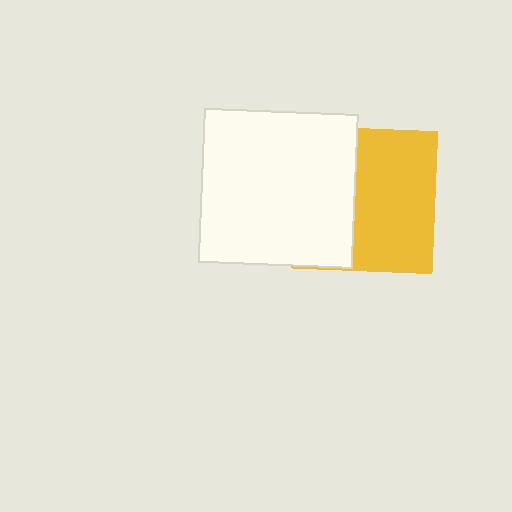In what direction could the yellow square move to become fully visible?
The yellow square could move right. That would shift it out from behind the white square entirely.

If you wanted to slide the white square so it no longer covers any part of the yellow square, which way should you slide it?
Slide it left — that is the most direct way to separate the two shapes.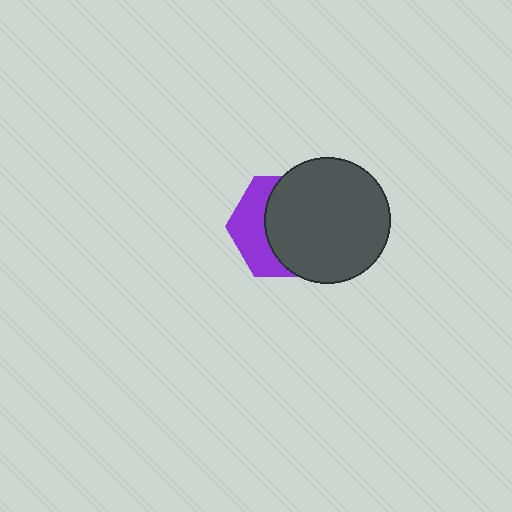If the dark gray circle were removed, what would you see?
You would see the complete purple hexagon.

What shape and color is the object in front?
The object in front is a dark gray circle.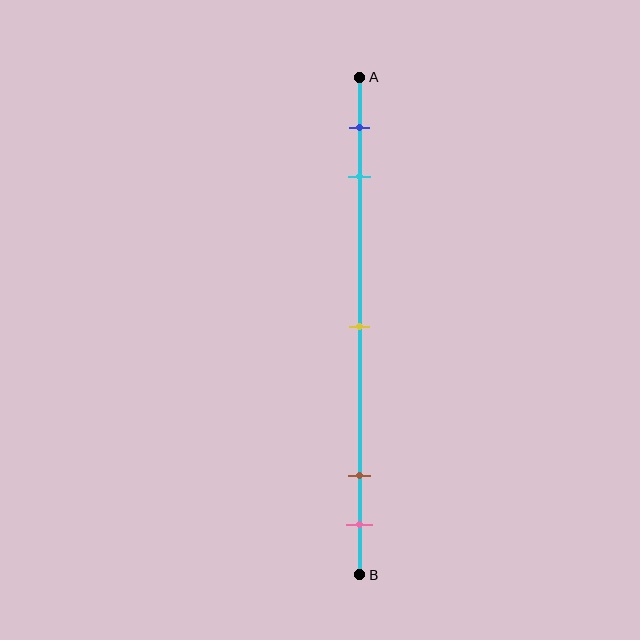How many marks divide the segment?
There are 5 marks dividing the segment.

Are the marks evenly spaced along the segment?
No, the marks are not evenly spaced.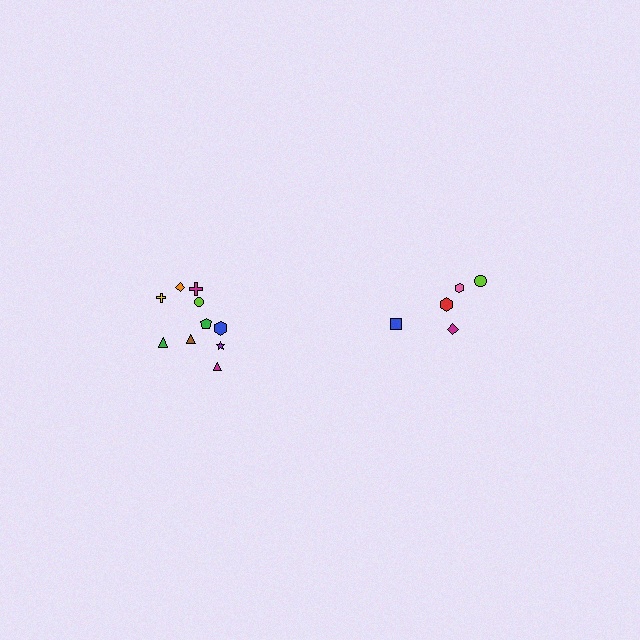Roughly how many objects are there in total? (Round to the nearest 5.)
Roughly 15 objects in total.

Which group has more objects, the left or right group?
The left group.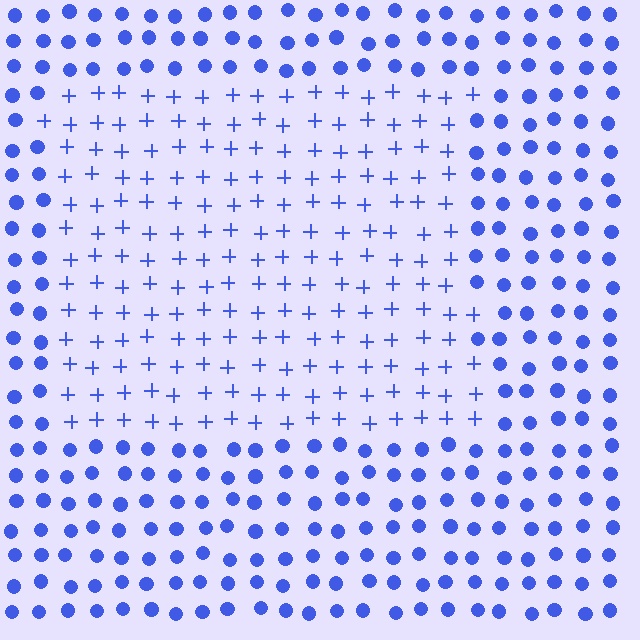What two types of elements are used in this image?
The image uses plus signs inside the rectangle region and circles outside it.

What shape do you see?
I see a rectangle.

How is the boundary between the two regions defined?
The boundary is defined by a change in element shape: plus signs inside vs. circles outside. All elements share the same color and spacing.